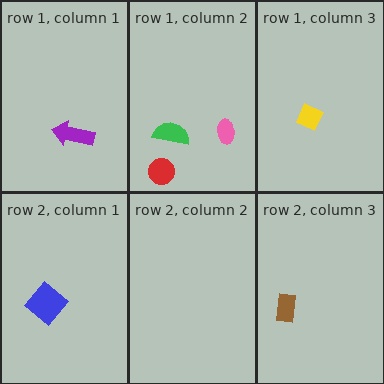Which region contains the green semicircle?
The row 1, column 2 region.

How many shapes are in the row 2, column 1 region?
1.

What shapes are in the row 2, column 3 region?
The brown rectangle.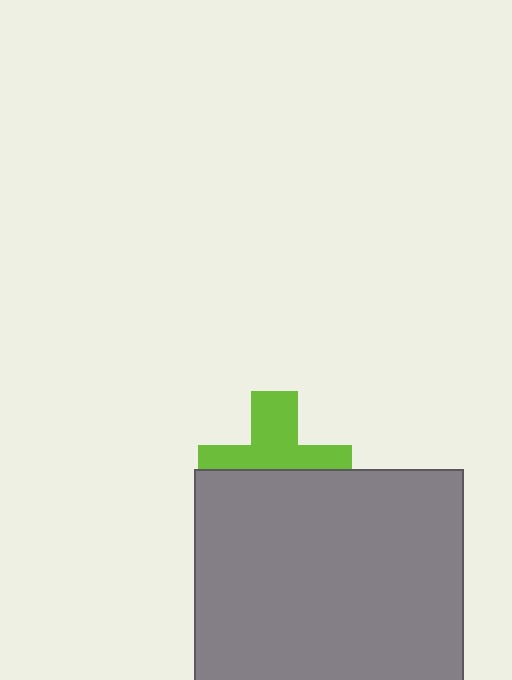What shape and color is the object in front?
The object in front is a gray rectangle.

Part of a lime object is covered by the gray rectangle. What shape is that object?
It is a cross.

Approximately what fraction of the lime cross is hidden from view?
Roughly 49% of the lime cross is hidden behind the gray rectangle.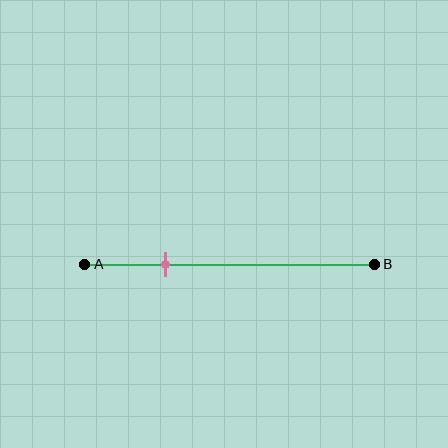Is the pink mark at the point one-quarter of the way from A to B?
Yes, the mark is approximately at the one-quarter point.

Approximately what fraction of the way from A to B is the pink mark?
The pink mark is approximately 30% of the way from A to B.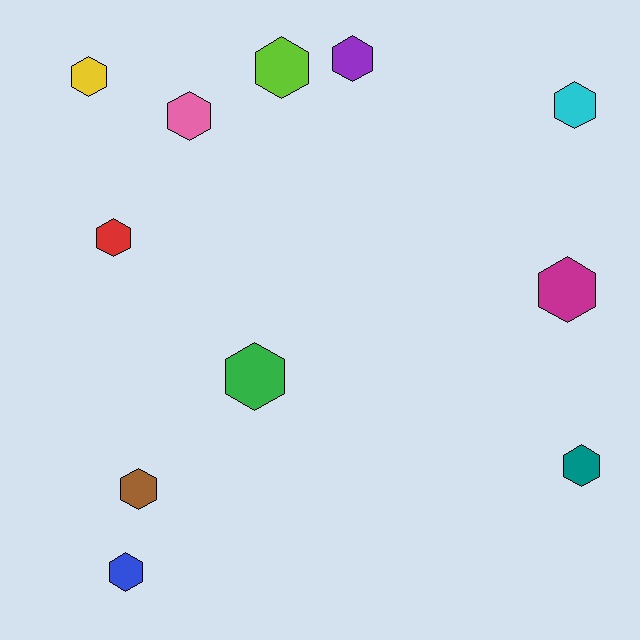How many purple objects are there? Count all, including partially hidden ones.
There is 1 purple object.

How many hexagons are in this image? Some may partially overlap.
There are 11 hexagons.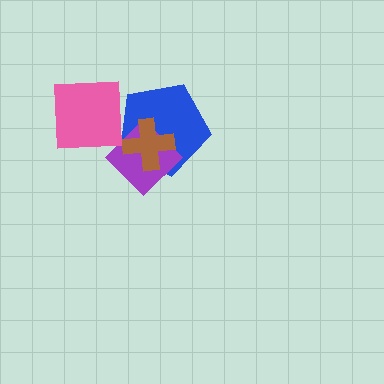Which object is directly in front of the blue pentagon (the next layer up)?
The purple diamond is directly in front of the blue pentagon.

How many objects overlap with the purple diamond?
3 objects overlap with the purple diamond.